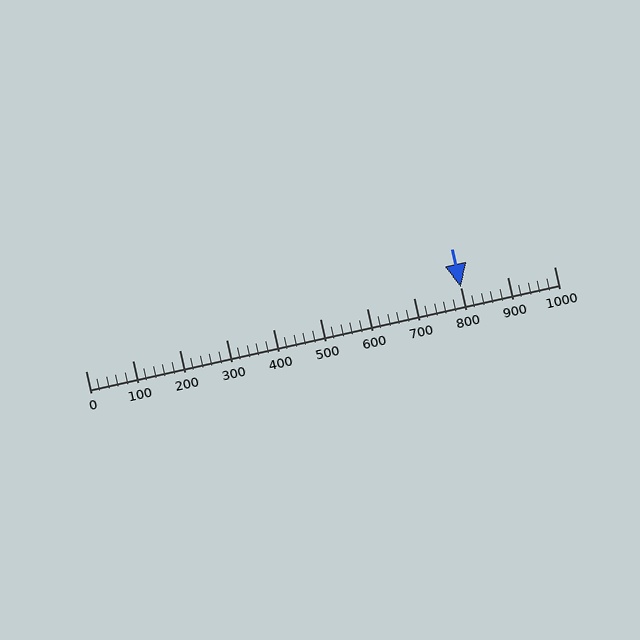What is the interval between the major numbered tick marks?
The major tick marks are spaced 100 units apart.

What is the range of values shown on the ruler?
The ruler shows values from 0 to 1000.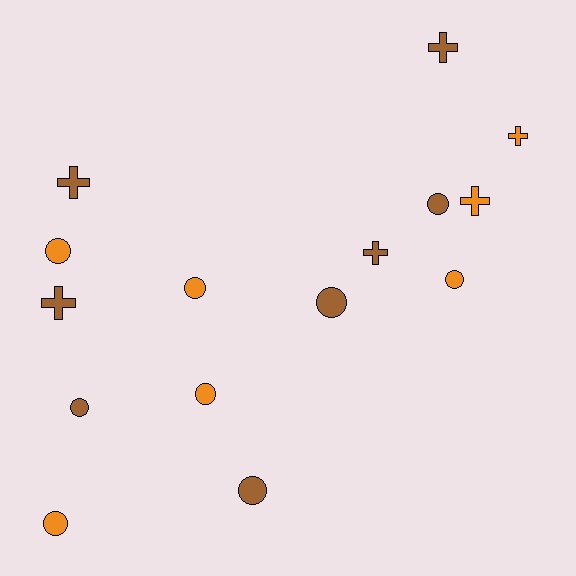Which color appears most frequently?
Brown, with 8 objects.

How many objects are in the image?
There are 15 objects.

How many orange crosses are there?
There are 2 orange crosses.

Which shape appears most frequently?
Circle, with 9 objects.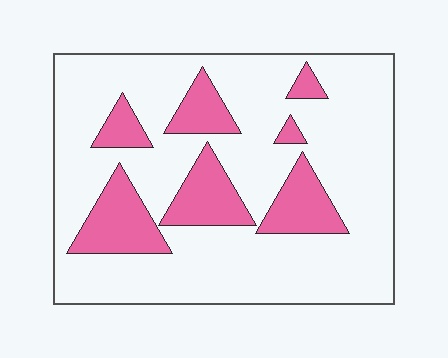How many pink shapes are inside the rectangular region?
7.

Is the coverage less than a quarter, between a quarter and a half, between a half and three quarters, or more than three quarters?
Less than a quarter.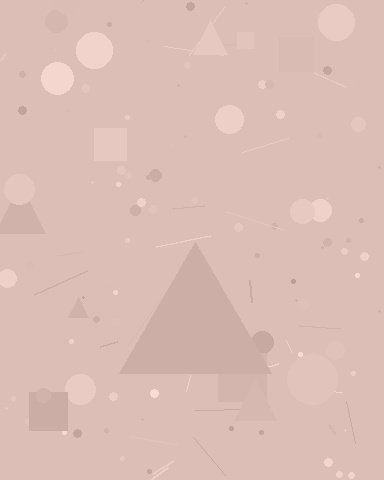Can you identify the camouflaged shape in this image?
The camouflaged shape is a triangle.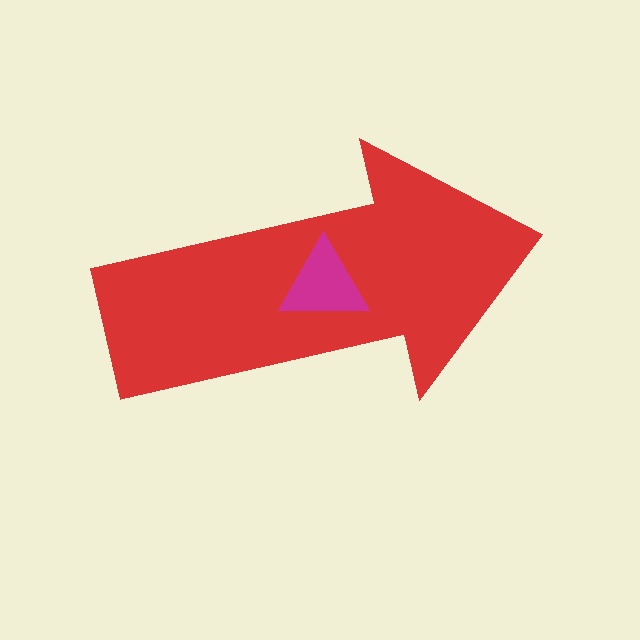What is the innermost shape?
The magenta triangle.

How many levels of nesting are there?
2.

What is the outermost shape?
The red arrow.